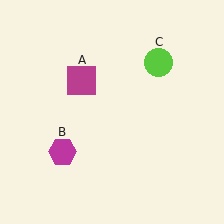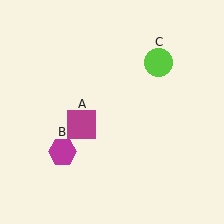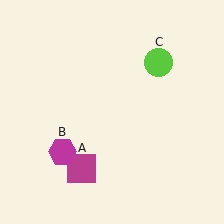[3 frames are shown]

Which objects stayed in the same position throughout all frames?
Magenta hexagon (object B) and lime circle (object C) remained stationary.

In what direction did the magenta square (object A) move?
The magenta square (object A) moved down.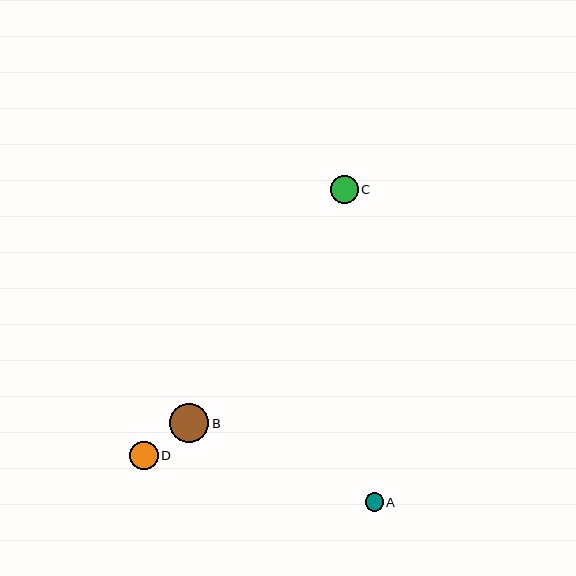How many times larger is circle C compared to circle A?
Circle C is approximately 1.5 times the size of circle A.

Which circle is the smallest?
Circle A is the smallest with a size of approximately 18 pixels.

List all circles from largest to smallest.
From largest to smallest: B, D, C, A.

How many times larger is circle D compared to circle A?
Circle D is approximately 1.6 times the size of circle A.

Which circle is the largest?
Circle B is the largest with a size of approximately 39 pixels.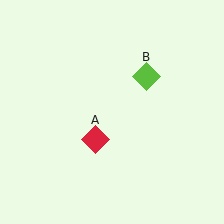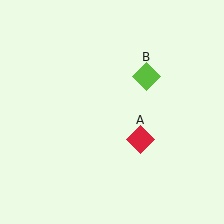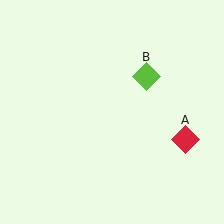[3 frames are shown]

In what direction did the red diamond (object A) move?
The red diamond (object A) moved right.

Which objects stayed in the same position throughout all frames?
Lime diamond (object B) remained stationary.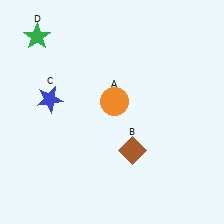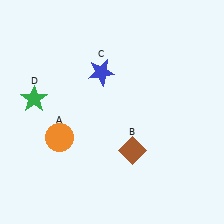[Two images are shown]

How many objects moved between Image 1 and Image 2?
3 objects moved between the two images.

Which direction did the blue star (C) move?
The blue star (C) moved right.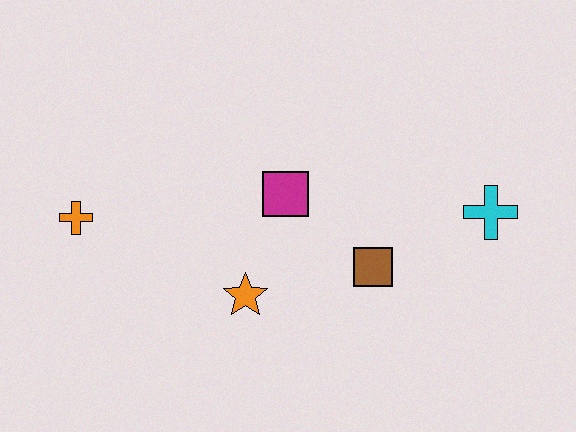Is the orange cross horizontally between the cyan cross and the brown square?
No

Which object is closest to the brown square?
The magenta square is closest to the brown square.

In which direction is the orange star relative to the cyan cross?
The orange star is to the left of the cyan cross.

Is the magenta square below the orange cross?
No